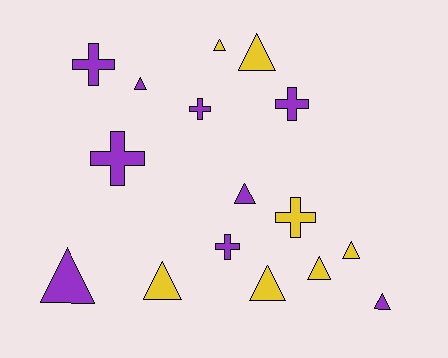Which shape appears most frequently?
Triangle, with 10 objects.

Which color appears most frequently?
Purple, with 9 objects.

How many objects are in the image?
There are 16 objects.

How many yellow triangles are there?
There are 6 yellow triangles.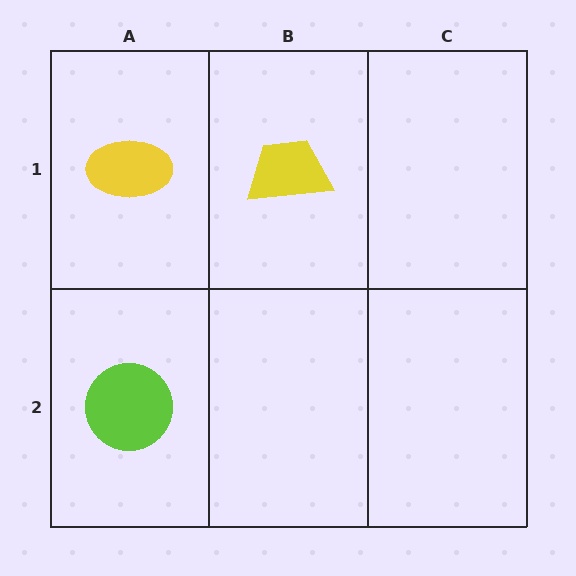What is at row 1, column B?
A yellow trapezoid.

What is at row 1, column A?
A yellow ellipse.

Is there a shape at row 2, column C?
No, that cell is empty.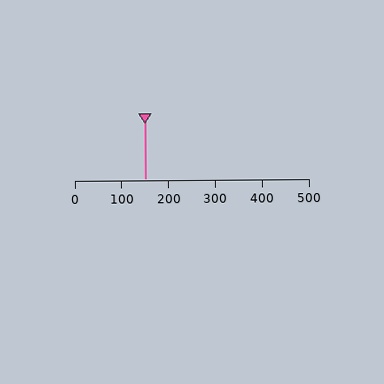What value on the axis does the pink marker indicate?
The marker indicates approximately 150.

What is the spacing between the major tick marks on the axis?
The major ticks are spaced 100 apart.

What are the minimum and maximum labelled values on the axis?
The axis runs from 0 to 500.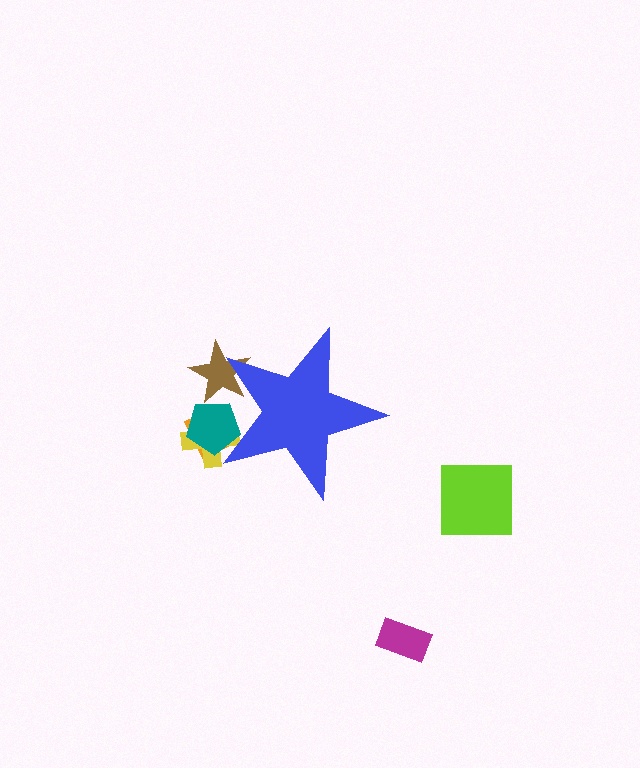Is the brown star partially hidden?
Yes, the brown star is partially hidden behind the blue star.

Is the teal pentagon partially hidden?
Yes, the teal pentagon is partially hidden behind the blue star.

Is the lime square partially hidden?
No, the lime square is fully visible.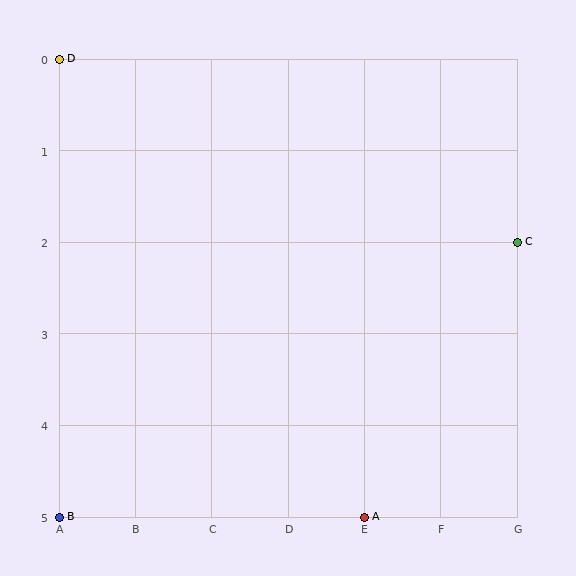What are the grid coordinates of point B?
Point B is at grid coordinates (A, 5).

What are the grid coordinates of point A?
Point A is at grid coordinates (E, 5).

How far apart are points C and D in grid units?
Points C and D are 6 columns and 2 rows apart (about 6.3 grid units diagonally).